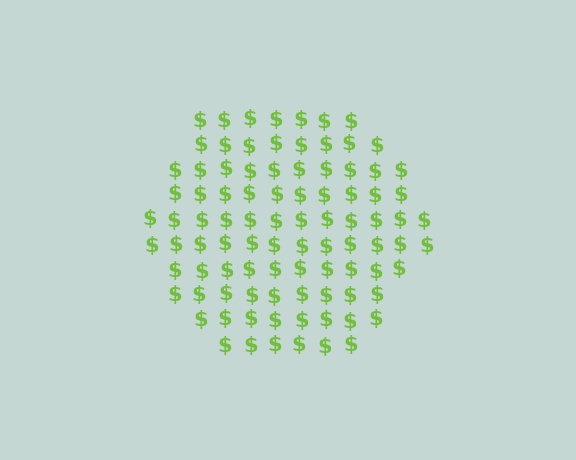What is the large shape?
The large shape is a hexagon.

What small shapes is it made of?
It is made of small dollar signs.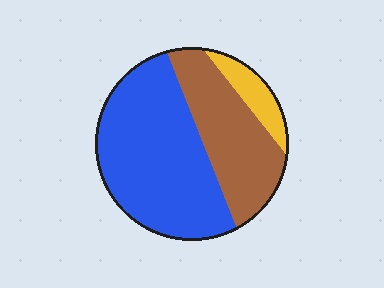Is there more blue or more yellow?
Blue.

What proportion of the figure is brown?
Brown takes up about one third (1/3) of the figure.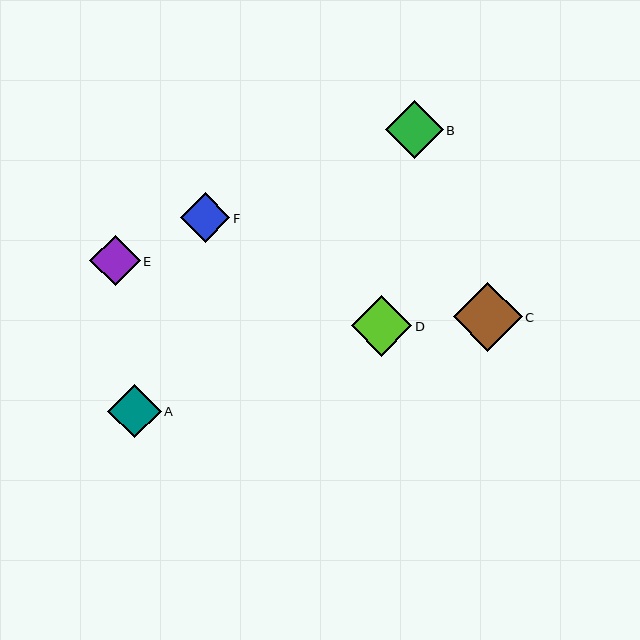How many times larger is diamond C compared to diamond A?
Diamond C is approximately 1.3 times the size of diamond A.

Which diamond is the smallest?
Diamond F is the smallest with a size of approximately 49 pixels.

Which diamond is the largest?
Diamond C is the largest with a size of approximately 69 pixels.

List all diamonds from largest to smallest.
From largest to smallest: C, D, B, A, E, F.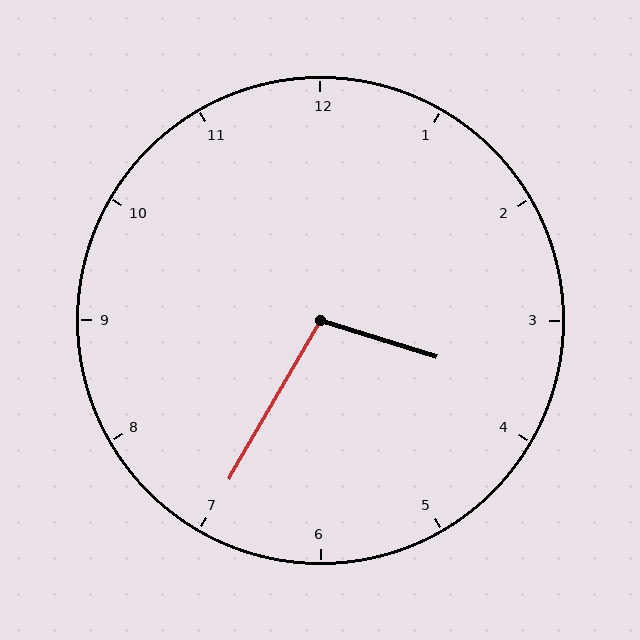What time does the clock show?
3:35.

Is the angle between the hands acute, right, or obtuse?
It is obtuse.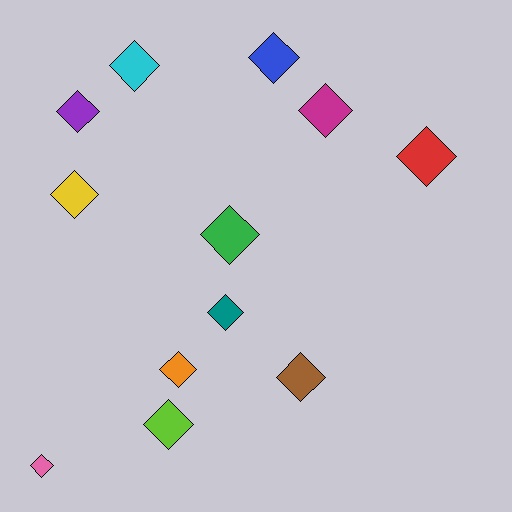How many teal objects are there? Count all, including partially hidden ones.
There is 1 teal object.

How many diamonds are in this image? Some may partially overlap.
There are 12 diamonds.